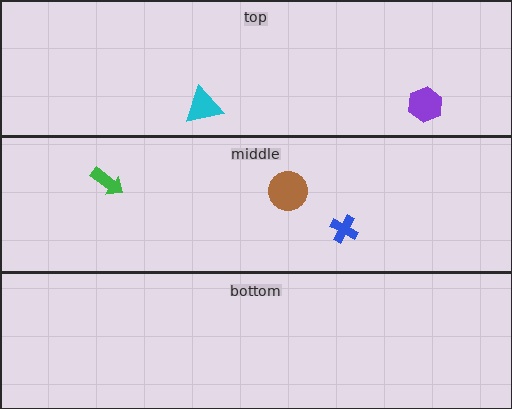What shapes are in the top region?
The cyan triangle, the purple hexagon.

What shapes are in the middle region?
The brown circle, the blue cross, the green arrow.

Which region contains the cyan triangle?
The top region.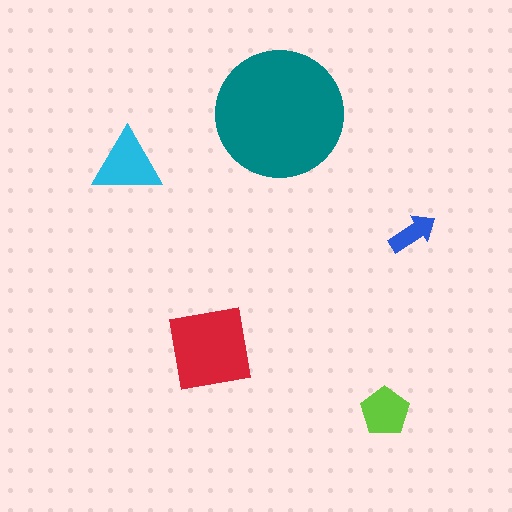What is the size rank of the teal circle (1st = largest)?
1st.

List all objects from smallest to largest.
The blue arrow, the lime pentagon, the cyan triangle, the red square, the teal circle.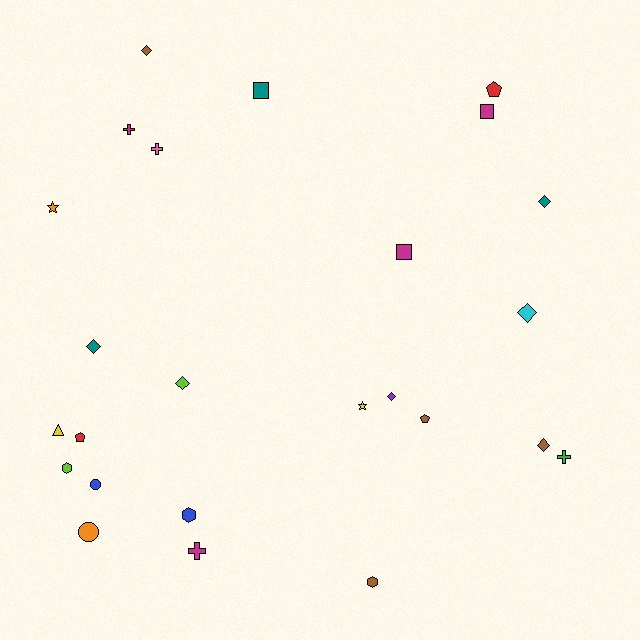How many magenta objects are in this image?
There are 4 magenta objects.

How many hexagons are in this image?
There are 3 hexagons.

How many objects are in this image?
There are 25 objects.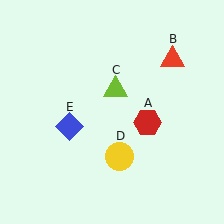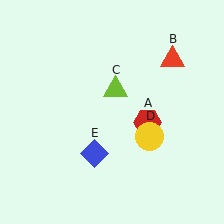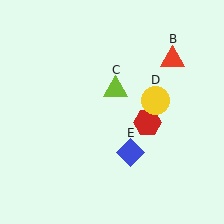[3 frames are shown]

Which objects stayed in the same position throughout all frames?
Red hexagon (object A) and red triangle (object B) and lime triangle (object C) remained stationary.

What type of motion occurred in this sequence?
The yellow circle (object D), blue diamond (object E) rotated counterclockwise around the center of the scene.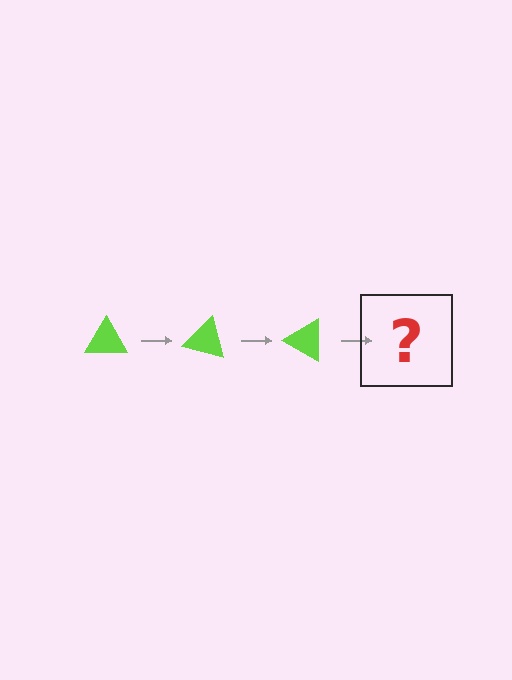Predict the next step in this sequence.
The next step is a lime triangle rotated 45 degrees.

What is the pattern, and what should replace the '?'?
The pattern is that the triangle rotates 15 degrees each step. The '?' should be a lime triangle rotated 45 degrees.